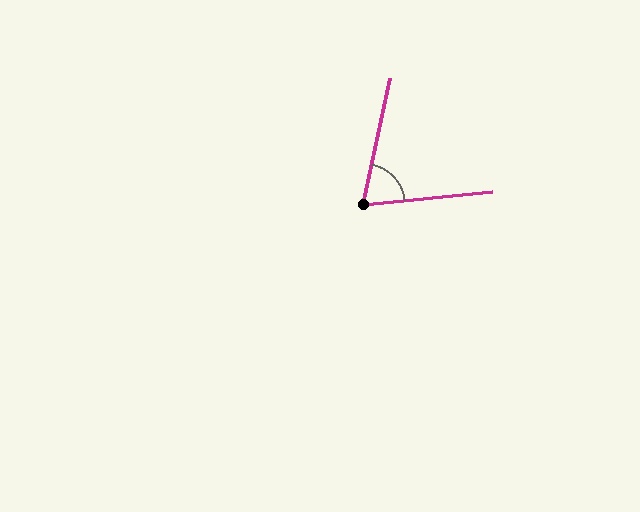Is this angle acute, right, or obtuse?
It is acute.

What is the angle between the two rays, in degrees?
Approximately 72 degrees.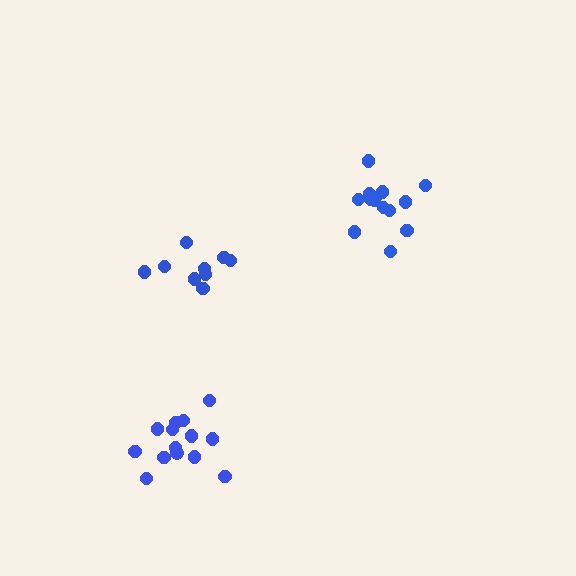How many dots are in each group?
Group 1: 9 dots, Group 2: 14 dots, Group 3: 14 dots (37 total).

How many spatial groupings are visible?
There are 3 spatial groupings.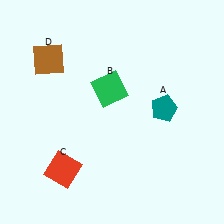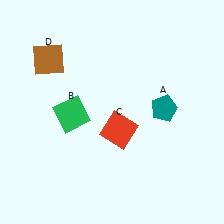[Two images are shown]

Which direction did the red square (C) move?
The red square (C) moved right.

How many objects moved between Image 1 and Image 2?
2 objects moved between the two images.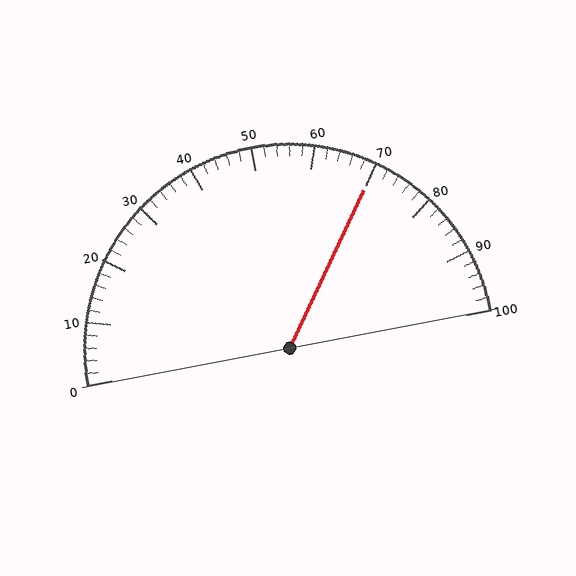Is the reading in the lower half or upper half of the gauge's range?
The reading is in the upper half of the range (0 to 100).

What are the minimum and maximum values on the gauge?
The gauge ranges from 0 to 100.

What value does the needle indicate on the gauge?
The needle indicates approximately 70.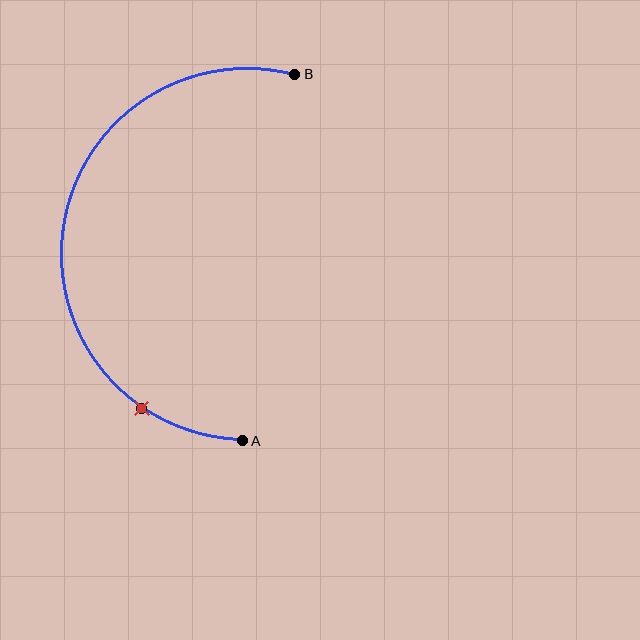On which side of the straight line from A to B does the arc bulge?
The arc bulges to the left of the straight line connecting A and B.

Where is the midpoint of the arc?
The arc midpoint is the point on the curve farthest from the straight line joining A and B. It sits to the left of that line.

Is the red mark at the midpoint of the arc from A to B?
No. The red mark lies on the arc but is closer to endpoint A. The arc midpoint would be at the point on the curve equidistant along the arc from both A and B.